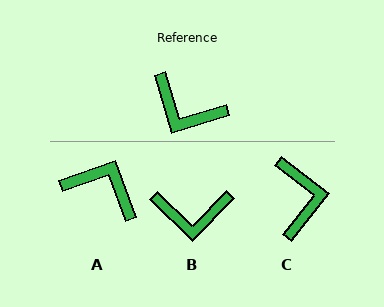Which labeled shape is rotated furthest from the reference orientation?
A, about 177 degrees away.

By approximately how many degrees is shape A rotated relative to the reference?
Approximately 177 degrees clockwise.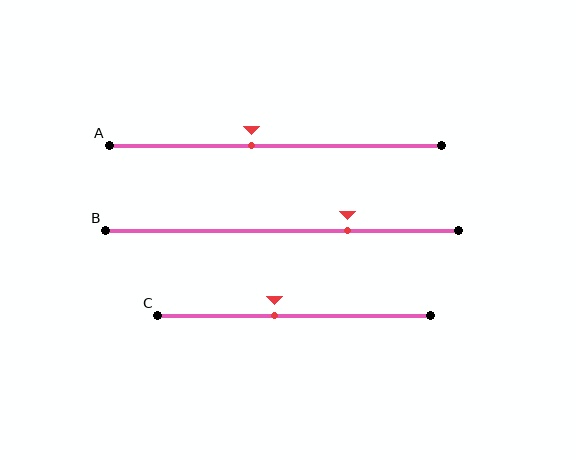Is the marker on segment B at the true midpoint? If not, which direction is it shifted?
No, the marker on segment B is shifted to the right by about 19% of the segment length.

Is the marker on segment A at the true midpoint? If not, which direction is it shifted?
No, the marker on segment A is shifted to the left by about 7% of the segment length.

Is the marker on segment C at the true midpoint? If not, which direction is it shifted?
No, the marker on segment C is shifted to the left by about 7% of the segment length.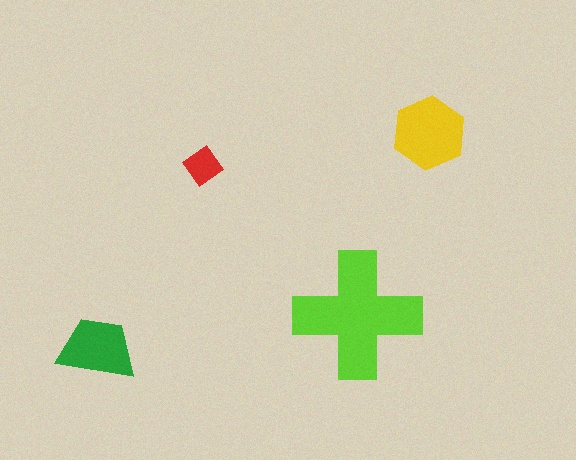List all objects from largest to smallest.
The lime cross, the yellow hexagon, the green trapezoid, the red diamond.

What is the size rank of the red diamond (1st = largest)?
4th.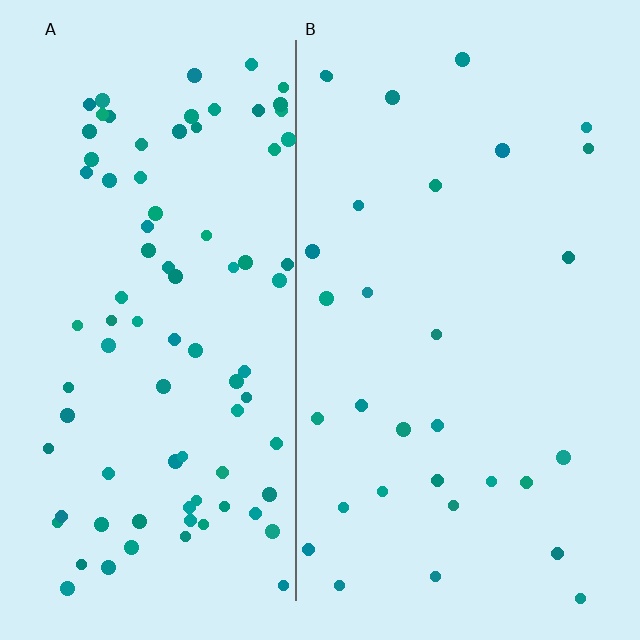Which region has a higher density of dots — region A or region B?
A (the left).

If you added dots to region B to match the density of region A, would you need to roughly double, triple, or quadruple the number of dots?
Approximately triple.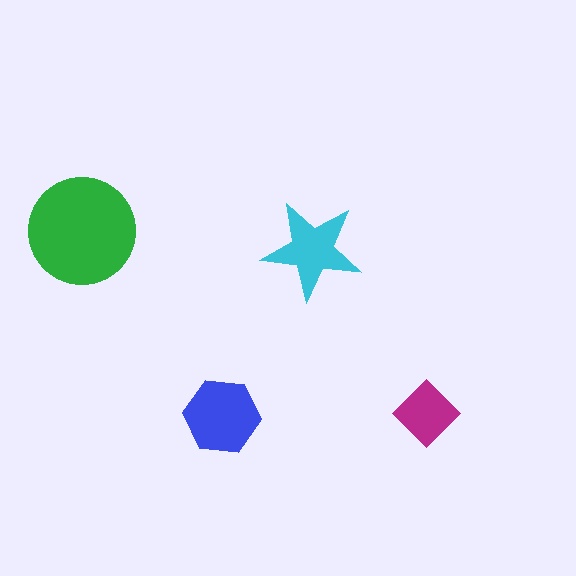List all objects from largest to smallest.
The green circle, the blue hexagon, the cyan star, the magenta diamond.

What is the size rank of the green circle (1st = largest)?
1st.